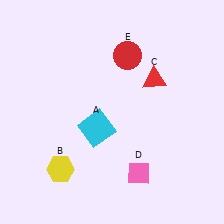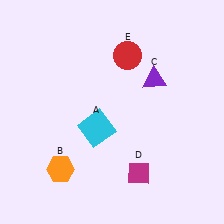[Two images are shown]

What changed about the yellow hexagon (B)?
In Image 1, B is yellow. In Image 2, it changed to orange.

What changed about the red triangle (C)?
In Image 1, C is red. In Image 2, it changed to purple.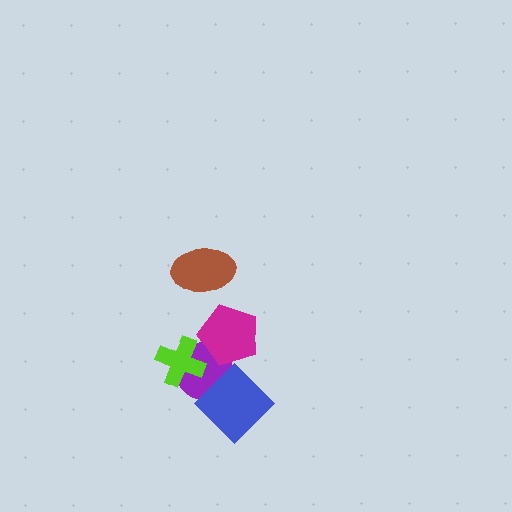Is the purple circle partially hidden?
Yes, it is partially covered by another shape.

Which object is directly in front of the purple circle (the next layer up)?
The lime cross is directly in front of the purple circle.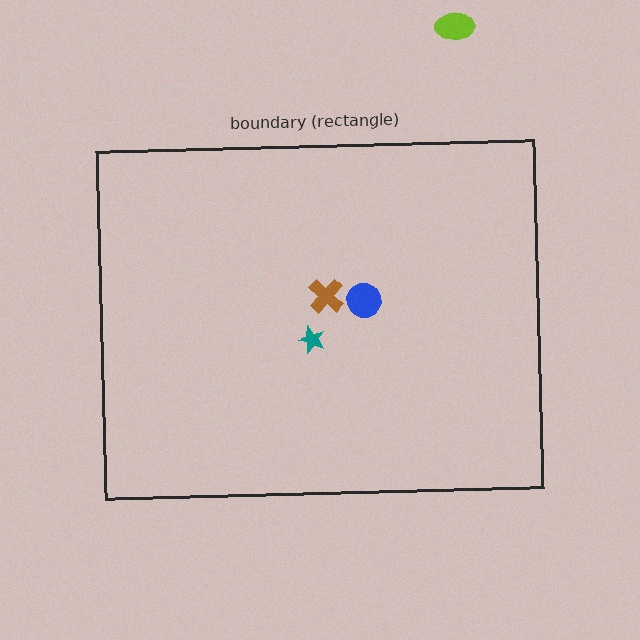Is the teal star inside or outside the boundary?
Inside.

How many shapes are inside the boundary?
3 inside, 1 outside.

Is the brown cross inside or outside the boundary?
Inside.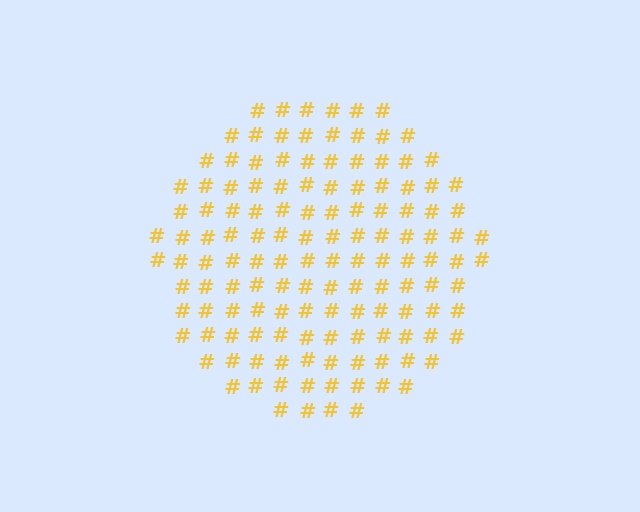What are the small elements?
The small elements are hash symbols.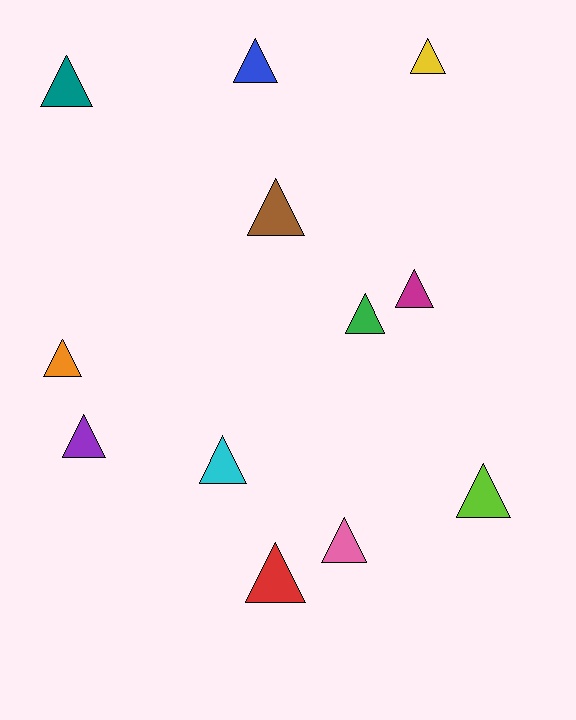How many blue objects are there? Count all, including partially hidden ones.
There is 1 blue object.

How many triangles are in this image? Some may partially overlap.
There are 12 triangles.